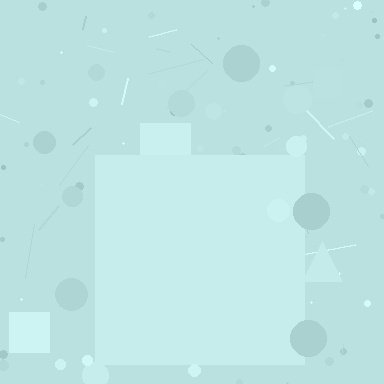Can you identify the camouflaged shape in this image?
The camouflaged shape is a square.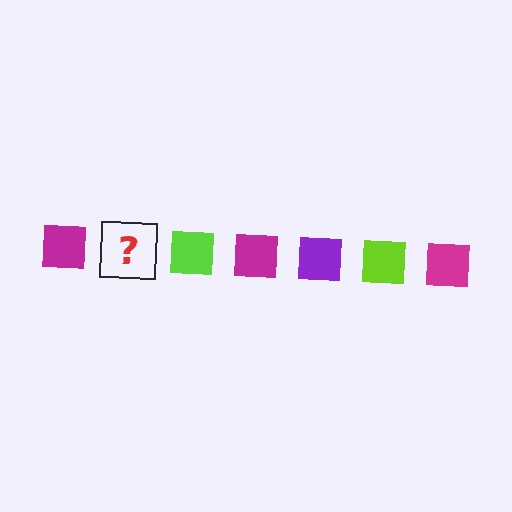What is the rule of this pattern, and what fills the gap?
The rule is that the pattern cycles through magenta, purple, lime squares. The gap should be filled with a purple square.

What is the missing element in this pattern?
The missing element is a purple square.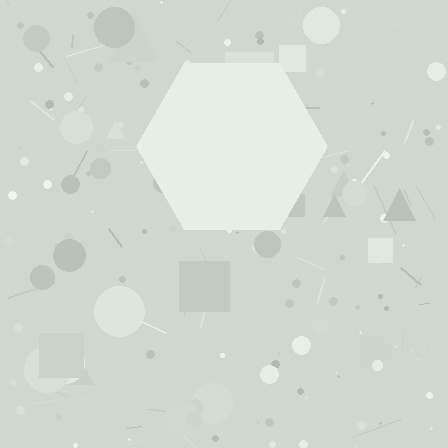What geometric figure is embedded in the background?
A hexagon is embedded in the background.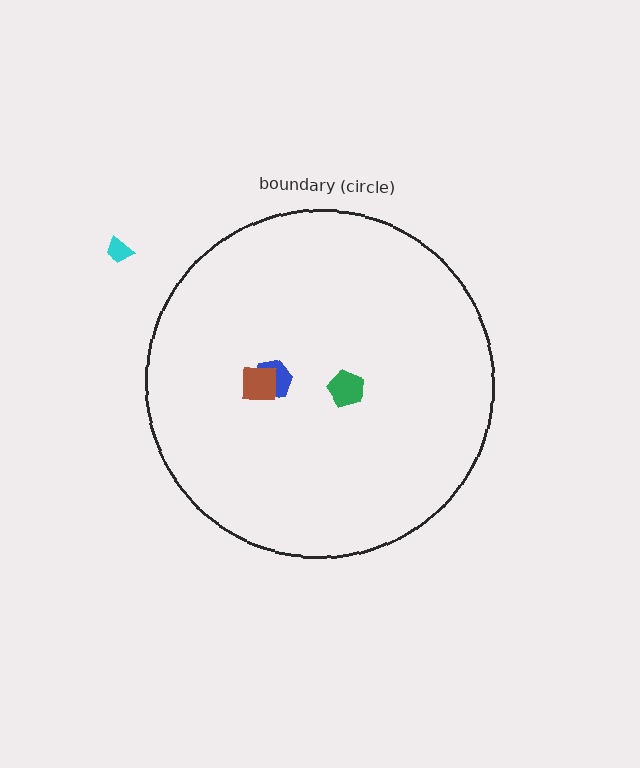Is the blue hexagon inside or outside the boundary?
Inside.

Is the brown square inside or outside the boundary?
Inside.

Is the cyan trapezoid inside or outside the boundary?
Outside.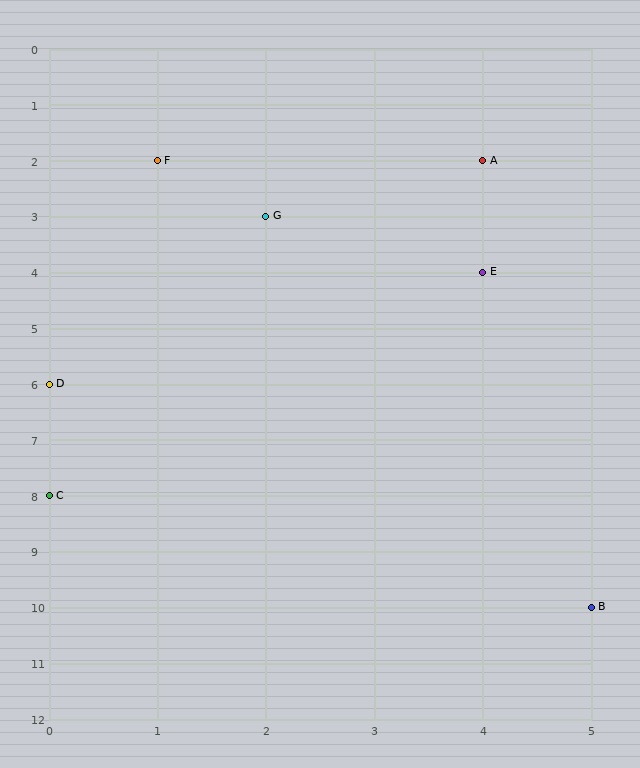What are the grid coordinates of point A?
Point A is at grid coordinates (4, 2).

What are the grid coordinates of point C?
Point C is at grid coordinates (0, 8).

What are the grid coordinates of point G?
Point G is at grid coordinates (2, 3).